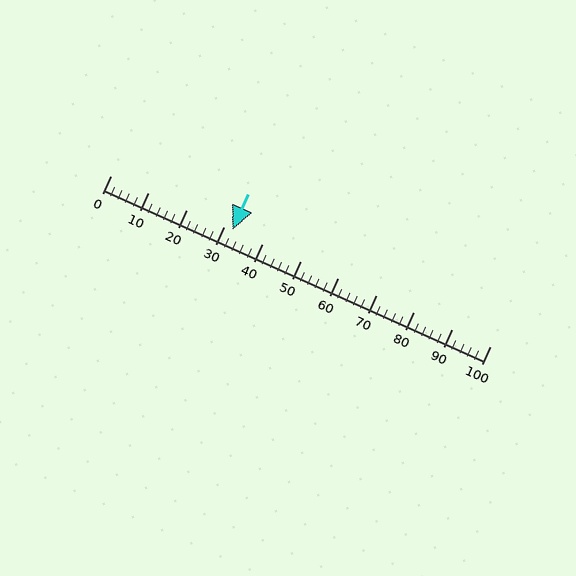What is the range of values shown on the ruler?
The ruler shows values from 0 to 100.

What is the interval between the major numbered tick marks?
The major tick marks are spaced 10 units apart.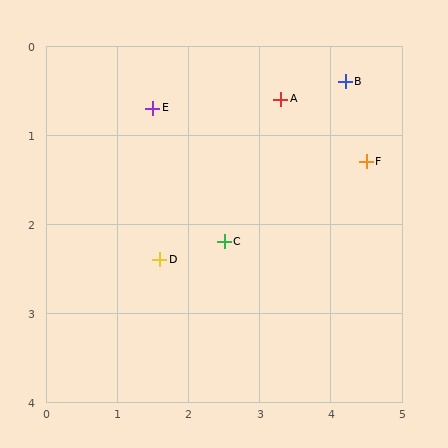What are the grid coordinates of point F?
Point F is at approximately (4.5, 1.3).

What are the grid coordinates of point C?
Point C is at approximately (2.5, 2.2).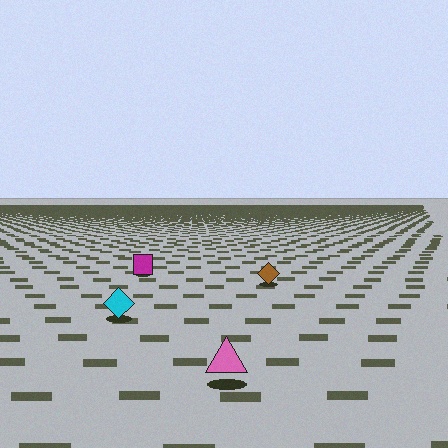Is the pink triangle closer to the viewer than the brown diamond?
Yes. The pink triangle is closer — you can tell from the texture gradient: the ground texture is coarser near it.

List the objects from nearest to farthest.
From nearest to farthest: the pink triangle, the cyan diamond, the brown diamond, the magenta square.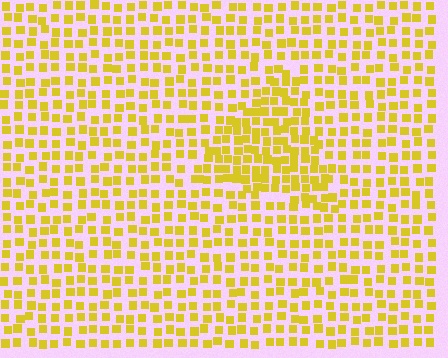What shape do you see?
I see a triangle.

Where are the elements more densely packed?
The elements are more densely packed inside the triangle boundary.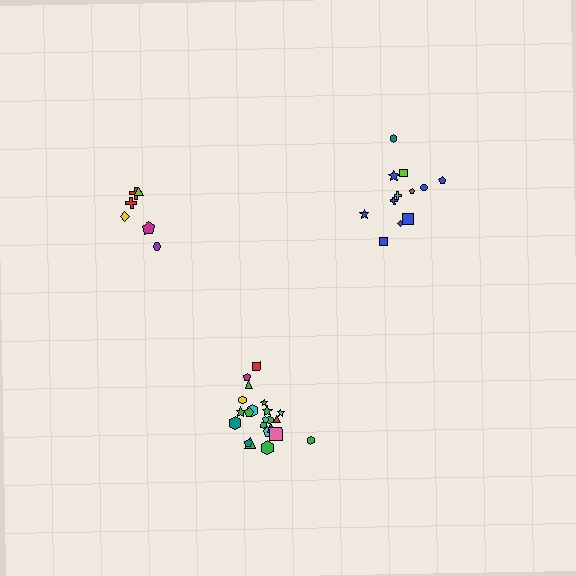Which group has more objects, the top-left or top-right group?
The top-right group.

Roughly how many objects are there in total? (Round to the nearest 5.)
Roughly 40 objects in total.